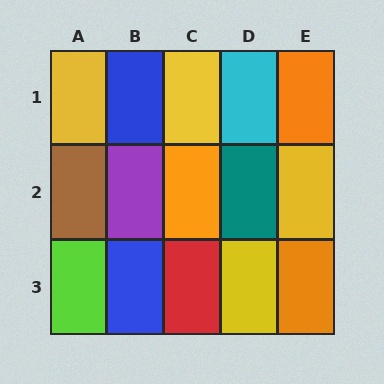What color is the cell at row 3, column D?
Yellow.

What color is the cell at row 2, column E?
Yellow.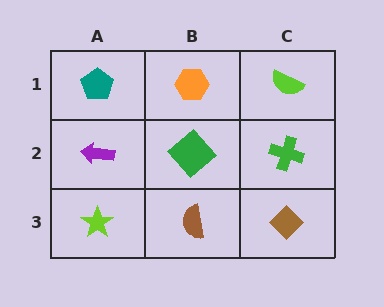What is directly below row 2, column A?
A lime star.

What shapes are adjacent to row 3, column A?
A purple arrow (row 2, column A), a brown semicircle (row 3, column B).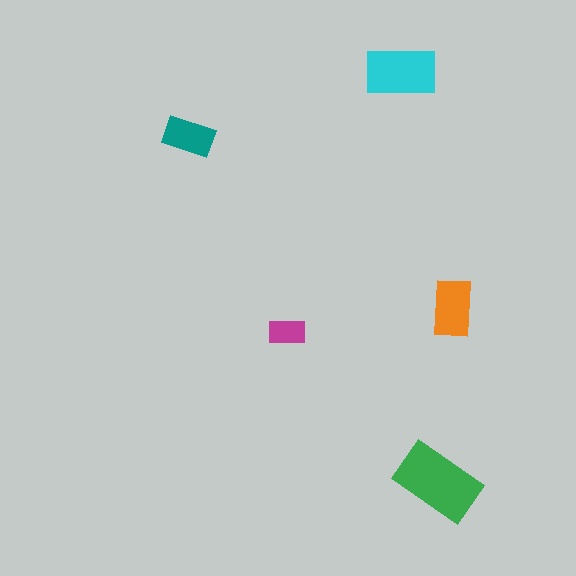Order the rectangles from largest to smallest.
the green one, the cyan one, the orange one, the teal one, the magenta one.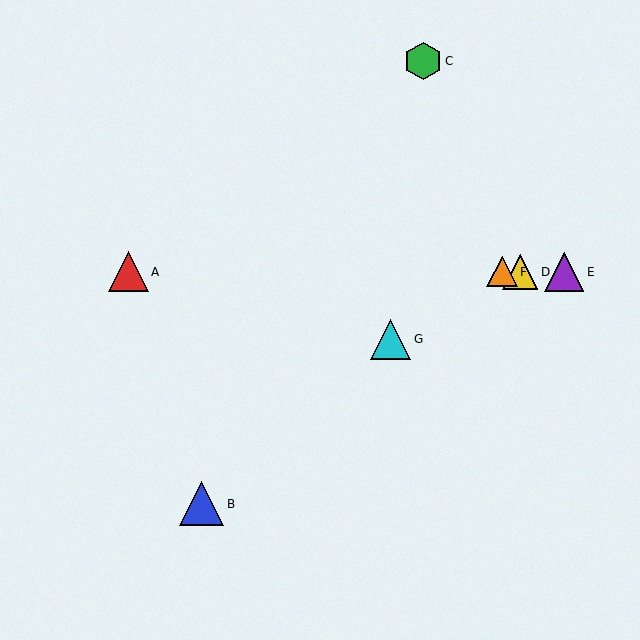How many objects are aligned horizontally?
4 objects (A, D, E, F) are aligned horizontally.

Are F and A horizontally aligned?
Yes, both are at y≈272.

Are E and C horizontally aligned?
No, E is at y≈272 and C is at y≈61.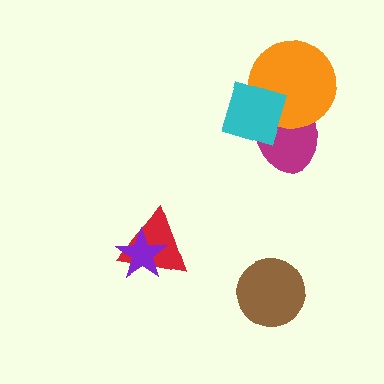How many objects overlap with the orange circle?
2 objects overlap with the orange circle.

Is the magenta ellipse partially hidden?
Yes, it is partially covered by another shape.